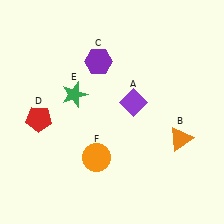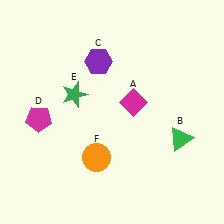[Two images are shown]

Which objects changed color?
A changed from purple to magenta. B changed from orange to green. D changed from red to magenta.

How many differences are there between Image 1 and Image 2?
There are 3 differences between the two images.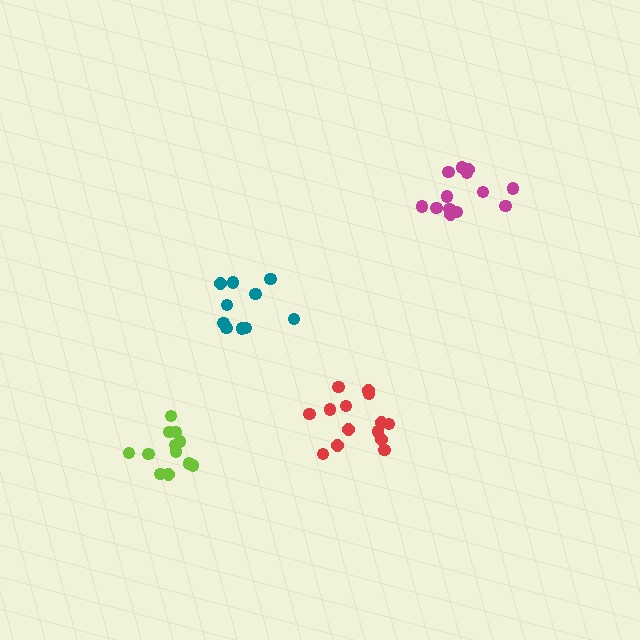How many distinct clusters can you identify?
There are 4 distinct clusters.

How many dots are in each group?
Group 1: 12 dots, Group 2: 10 dots, Group 3: 13 dots, Group 4: 14 dots (49 total).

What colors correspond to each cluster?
The clusters are colored: lime, teal, magenta, red.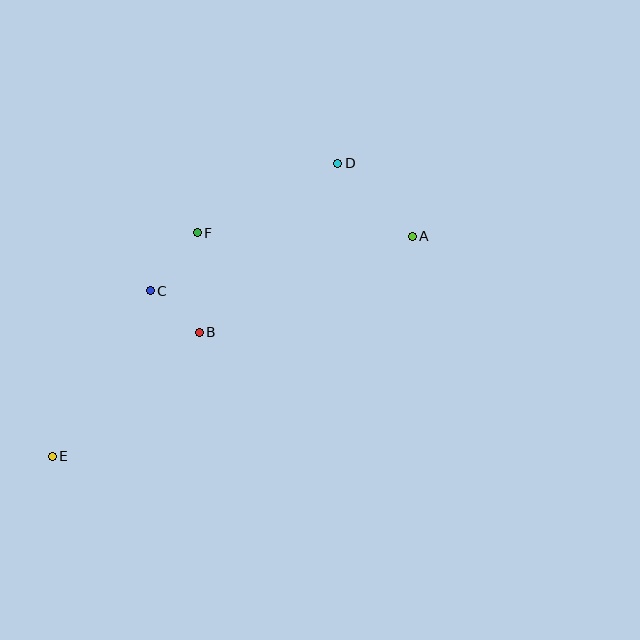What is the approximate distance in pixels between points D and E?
The distance between D and E is approximately 409 pixels.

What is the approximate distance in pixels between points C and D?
The distance between C and D is approximately 227 pixels.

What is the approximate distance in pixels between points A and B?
The distance between A and B is approximately 234 pixels.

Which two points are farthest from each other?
Points A and E are farthest from each other.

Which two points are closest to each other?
Points B and C are closest to each other.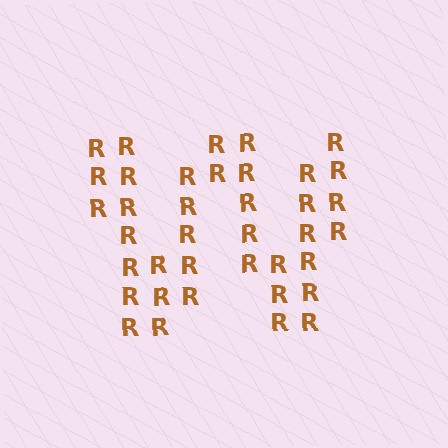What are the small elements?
The small elements are letter R's.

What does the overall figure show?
The overall figure shows the letter W.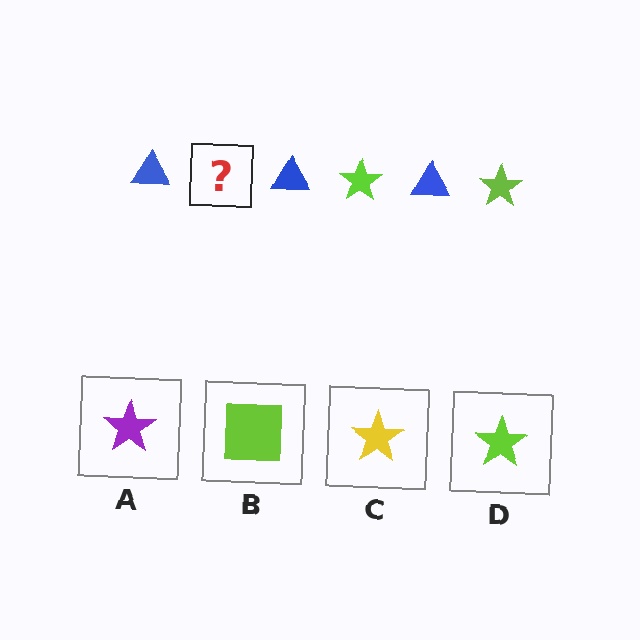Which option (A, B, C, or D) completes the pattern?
D.